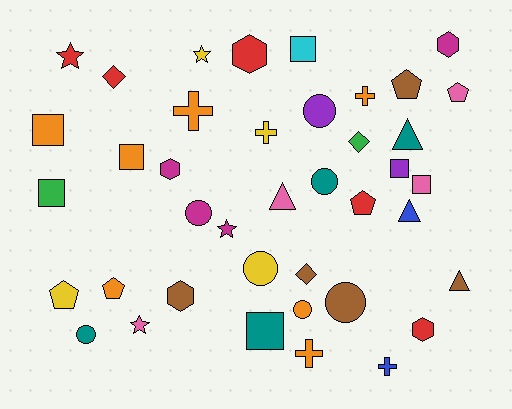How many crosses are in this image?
There are 5 crosses.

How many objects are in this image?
There are 40 objects.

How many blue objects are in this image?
There are 2 blue objects.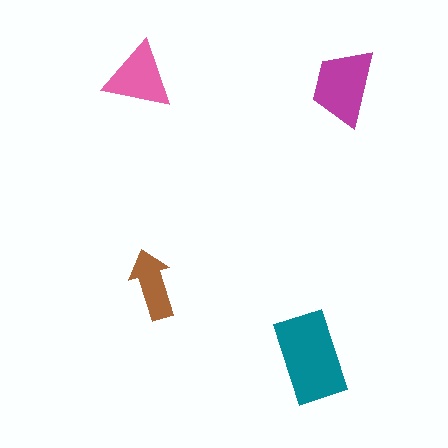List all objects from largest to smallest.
The teal rectangle, the magenta trapezoid, the pink triangle, the brown arrow.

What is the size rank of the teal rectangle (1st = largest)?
1st.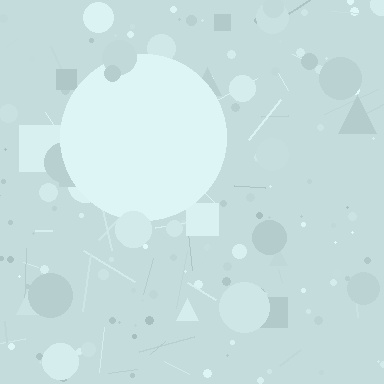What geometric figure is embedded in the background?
A circle is embedded in the background.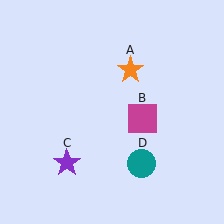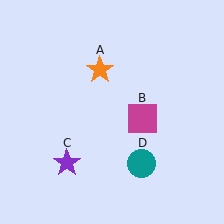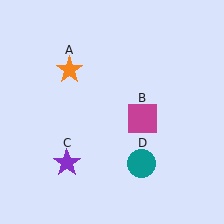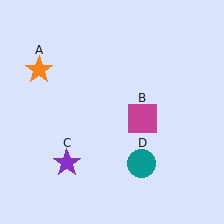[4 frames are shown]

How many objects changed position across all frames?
1 object changed position: orange star (object A).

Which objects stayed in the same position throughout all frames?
Magenta square (object B) and purple star (object C) and teal circle (object D) remained stationary.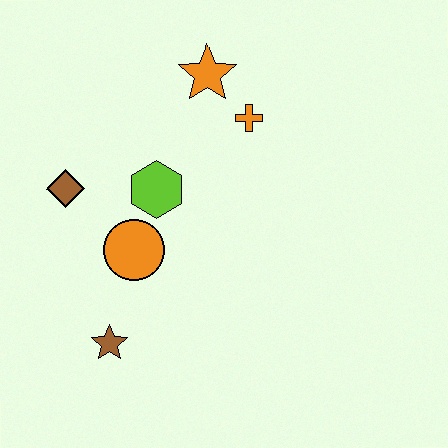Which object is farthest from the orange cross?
The brown star is farthest from the orange cross.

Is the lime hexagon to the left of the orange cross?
Yes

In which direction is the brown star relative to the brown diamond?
The brown star is below the brown diamond.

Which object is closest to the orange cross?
The orange star is closest to the orange cross.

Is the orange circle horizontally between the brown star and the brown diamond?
No